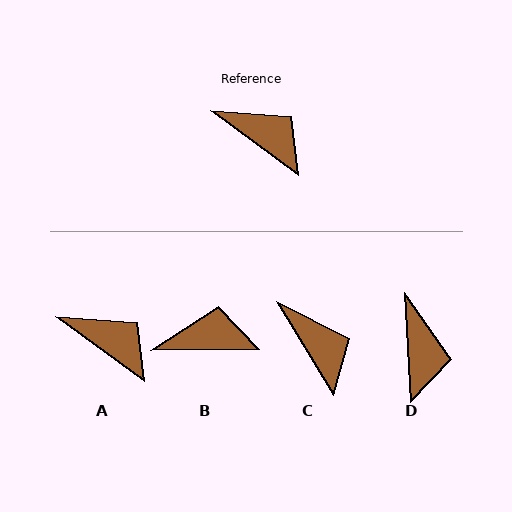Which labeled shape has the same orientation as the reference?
A.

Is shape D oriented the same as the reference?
No, it is off by about 51 degrees.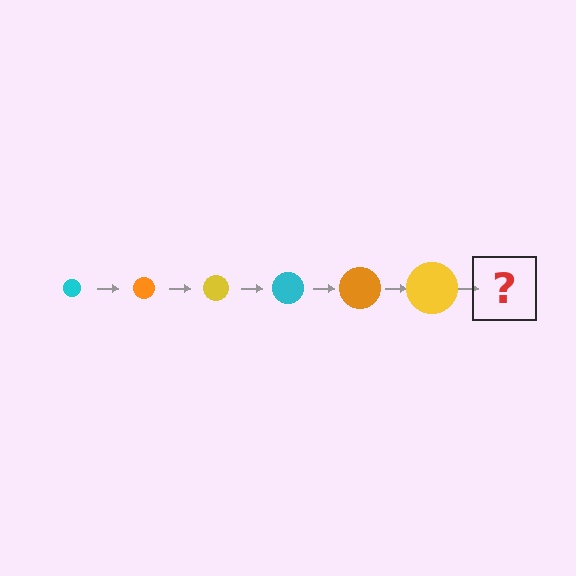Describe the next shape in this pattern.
It should be a cyan circle, larger than the previous one.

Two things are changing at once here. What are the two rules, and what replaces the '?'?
The two rules are that the circle grows larger each step and the color cycles through cyan, orange, and yellow. The '?' should be a cyan circle, larger than the previous one.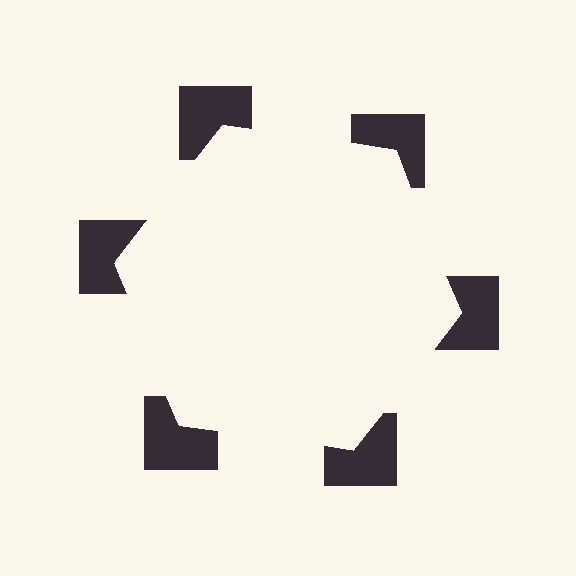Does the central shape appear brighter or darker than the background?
It typically appears slightly brighter than the background, even though no actual brightness change is drawn.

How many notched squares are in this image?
There are 6 — one at each vertex of the illusory hexagon.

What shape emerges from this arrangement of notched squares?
An illusory hexagon — its edges are inferred from the aligned wedge cuts in the notched squares, not physically drawn.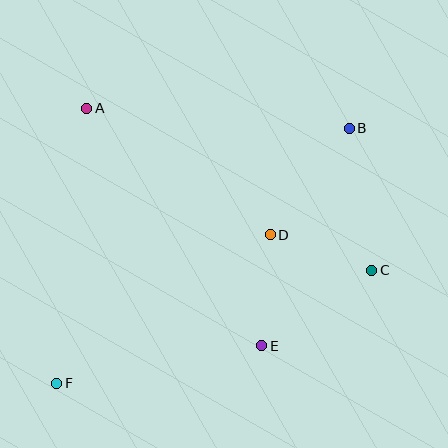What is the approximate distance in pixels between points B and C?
The distance between B and C is approximately 143 pixels.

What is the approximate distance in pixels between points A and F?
The distance between A and F is approximately 277 pixels.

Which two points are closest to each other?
Points C and D are closest to each other.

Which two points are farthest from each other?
Points B and F are farthest from each other.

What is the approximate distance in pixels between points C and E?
The distance between C and E is approximately 134 pixels.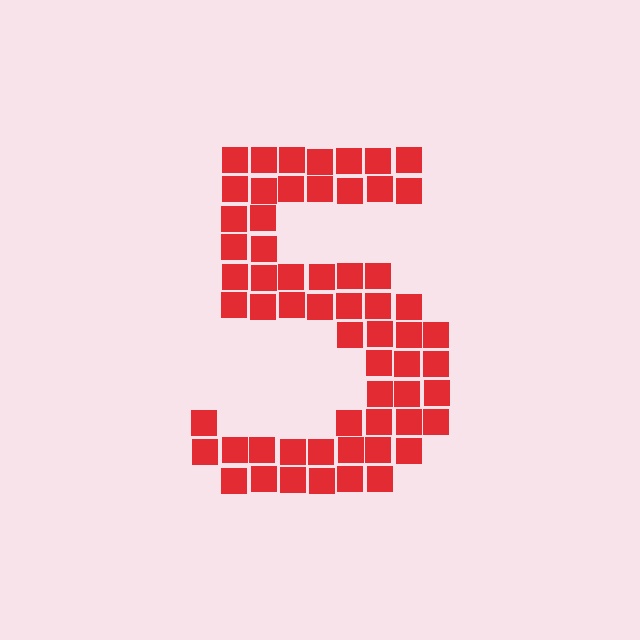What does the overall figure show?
The overall figure shows the digit 5.